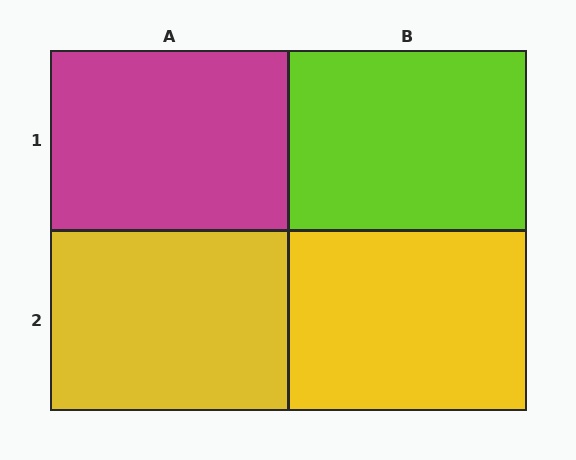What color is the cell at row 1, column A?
Magenta.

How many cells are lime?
1 cell is lime.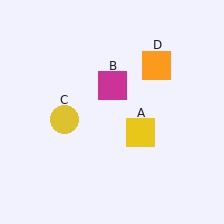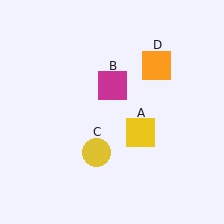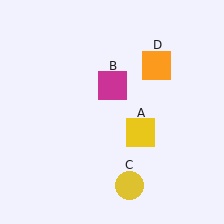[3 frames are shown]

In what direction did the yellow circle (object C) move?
The yellow circle (object C) moved down and to the right.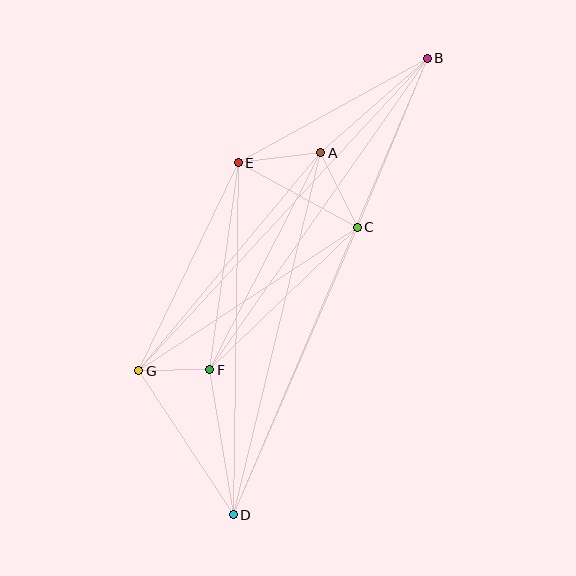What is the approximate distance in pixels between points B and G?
The distance between B and G is approximately 426 pixels.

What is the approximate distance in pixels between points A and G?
The distance between A and G is approximately 284 pixels.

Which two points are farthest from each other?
Points B and D are farthest from each other.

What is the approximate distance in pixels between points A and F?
The distance between A and F is approximately 244 pixels.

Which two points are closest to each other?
Points F and G are closest to each other.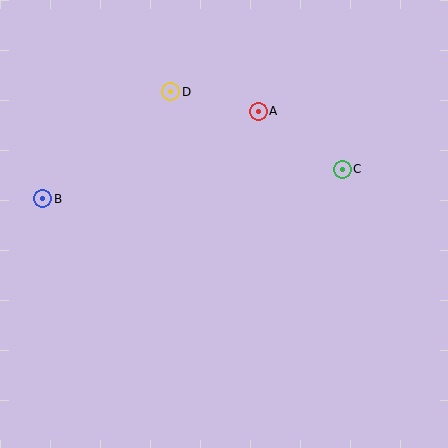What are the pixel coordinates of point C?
Point C is at (342, 169).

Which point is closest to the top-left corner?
Point D is closest to the top-left corner.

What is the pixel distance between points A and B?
The distance between A and B is 232 pixels.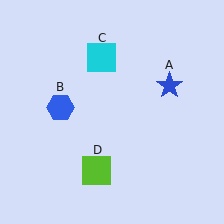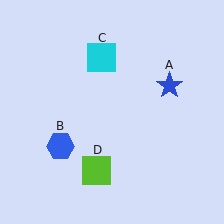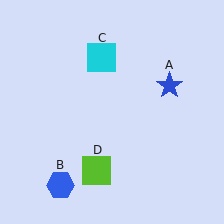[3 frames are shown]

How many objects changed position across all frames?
1 object changed position: blue hexagon (object B).